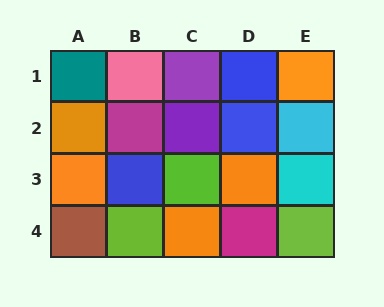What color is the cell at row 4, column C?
Orange.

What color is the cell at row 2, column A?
Orange.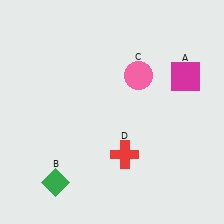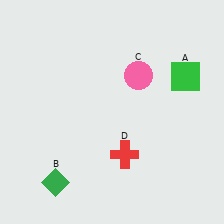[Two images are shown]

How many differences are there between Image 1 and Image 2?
There is 1 difference between the two images.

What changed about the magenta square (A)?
In Image 1, A is magenta. In Image 2, it changed to green.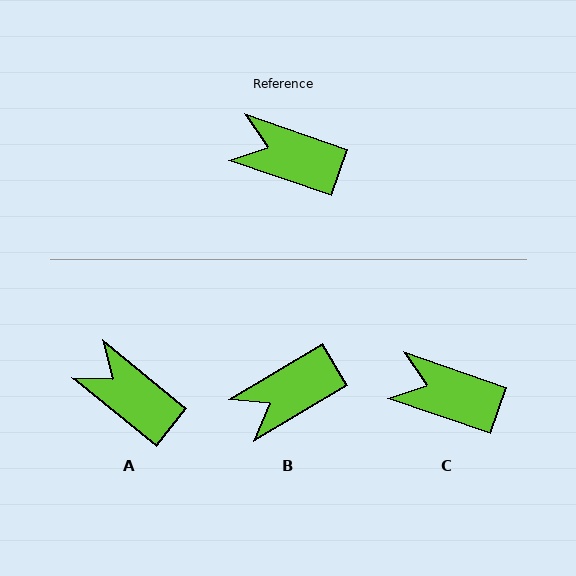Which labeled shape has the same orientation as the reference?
C.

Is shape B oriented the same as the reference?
No, it is off by about 50 degrees.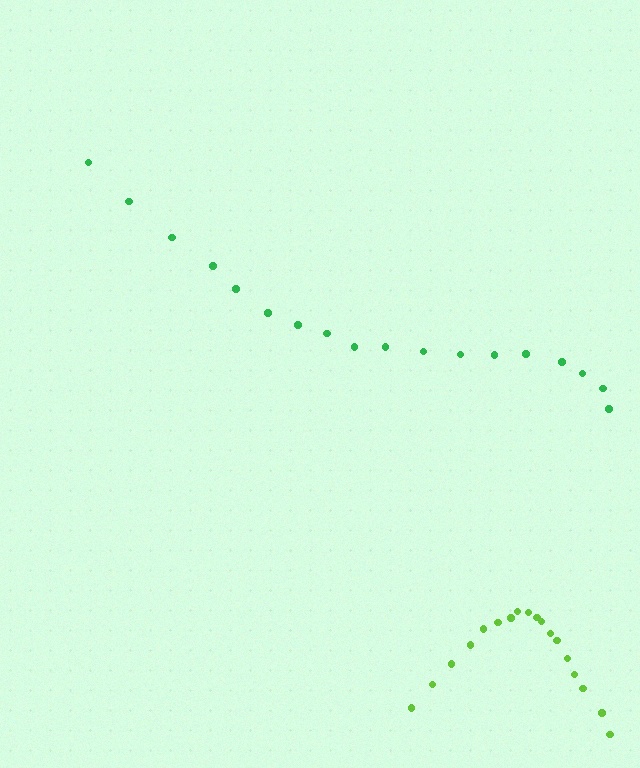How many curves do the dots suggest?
There are 2 distinct paths.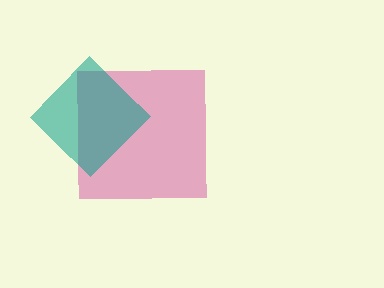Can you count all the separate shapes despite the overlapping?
Yes, there are 2 separate shapes.